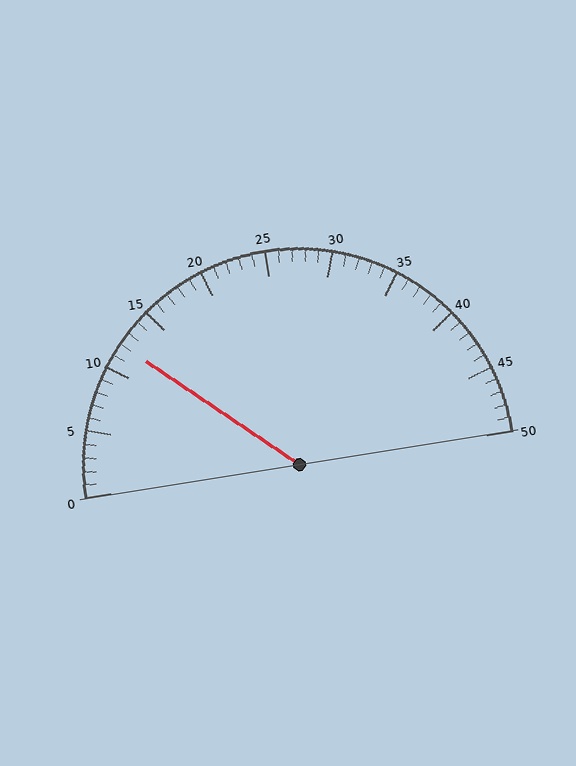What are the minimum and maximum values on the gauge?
The gauge ranges from 0 to 50.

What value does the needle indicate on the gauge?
The needle indicates approximately 12.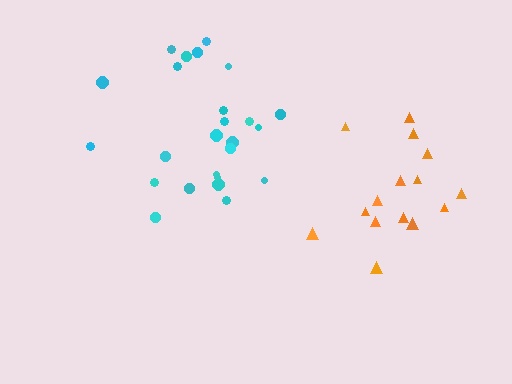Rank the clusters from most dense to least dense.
cyan, orange.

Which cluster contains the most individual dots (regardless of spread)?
Cyan (25).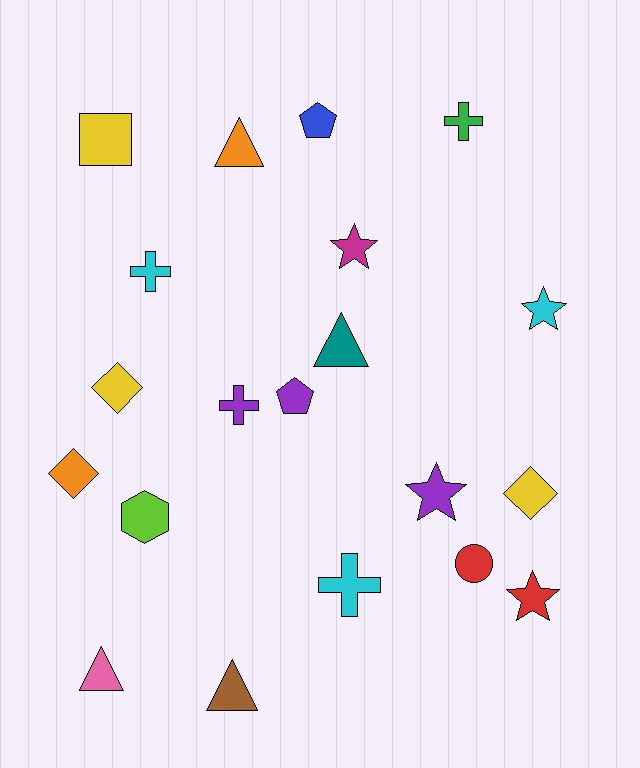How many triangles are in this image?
There are 4 triangles.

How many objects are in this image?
There are 20 objects.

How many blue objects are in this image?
There is 1 blue object.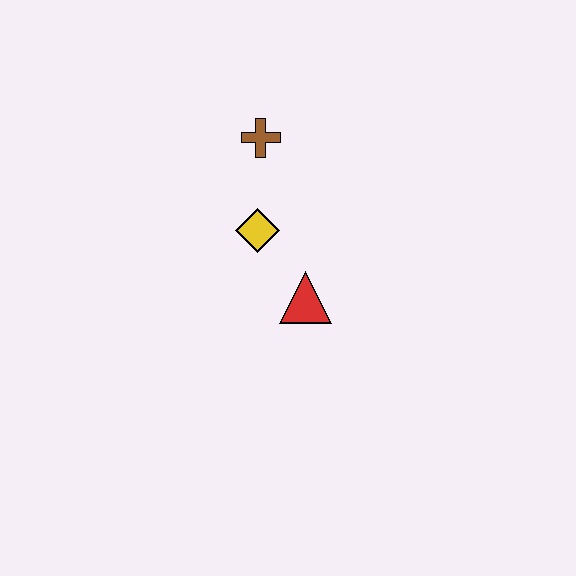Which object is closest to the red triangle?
The yellow diamond is closest to the red triangle.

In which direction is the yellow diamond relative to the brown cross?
The yellow diamond is below the brown cross.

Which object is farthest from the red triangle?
The brown cross is farthest from the red triangle.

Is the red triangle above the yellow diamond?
No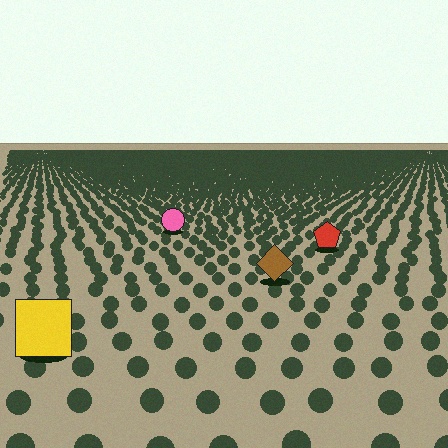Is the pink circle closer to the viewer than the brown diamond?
No. The brown diamond is closer — you can tell from the texture gradient: the ground texture is coarser near it.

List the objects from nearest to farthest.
From nearest to farthest: the yellow square, the brown diamond, the red pentagon, the pink circle.